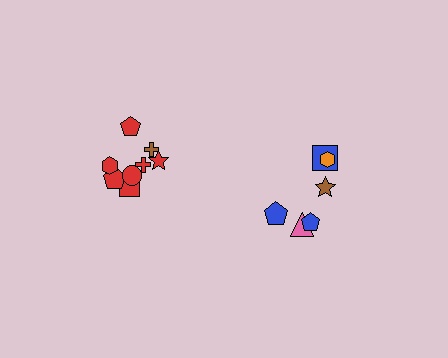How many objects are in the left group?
There are 8 objects.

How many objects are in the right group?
There are 6 objects.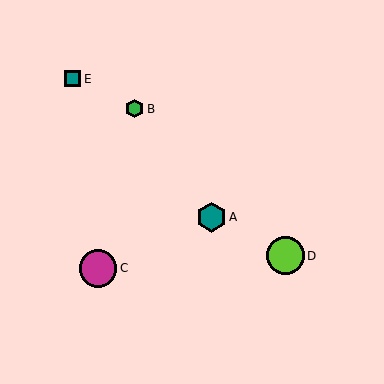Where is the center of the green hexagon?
The center of the green hexagon is at (135, 109).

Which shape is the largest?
The lime circle (labeled D) is the largest.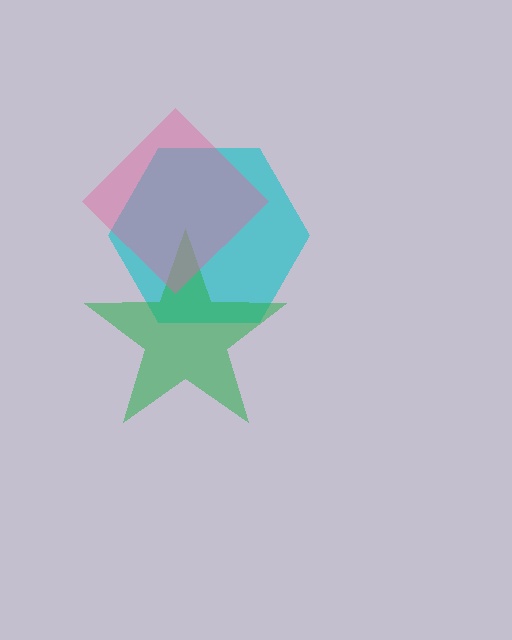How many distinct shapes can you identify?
There are 3 distinct shapes: a cyan hexagon, a green star, a pink diamond.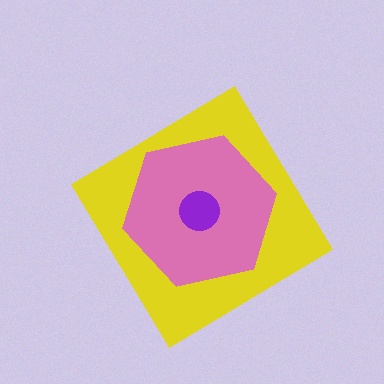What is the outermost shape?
The yellow diamond.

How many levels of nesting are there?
3.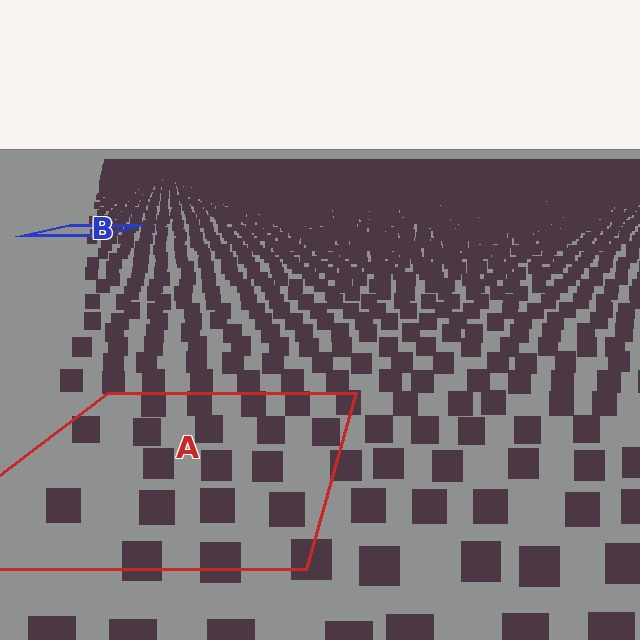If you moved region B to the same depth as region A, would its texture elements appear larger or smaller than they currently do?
They would appear larger. At a closer depth, the same texture elements are projected at a bigger on-screen size.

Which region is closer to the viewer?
Region A is closer. The texture elements there are larger and more spread out.